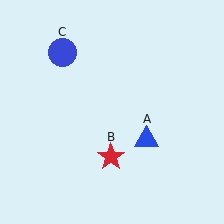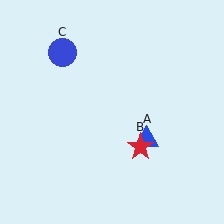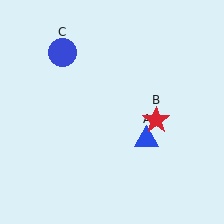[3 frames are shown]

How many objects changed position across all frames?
1 object changed position: red star (object B).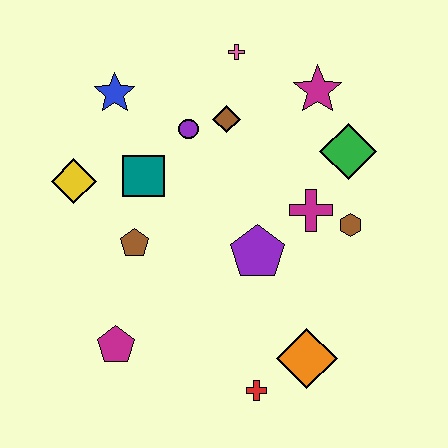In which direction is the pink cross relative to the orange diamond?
The pink cross is above the orange diamond.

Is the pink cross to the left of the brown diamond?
No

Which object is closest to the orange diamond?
The red cross is closest to the orange diamond.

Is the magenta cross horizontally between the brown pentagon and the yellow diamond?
No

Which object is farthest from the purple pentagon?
The blue star is farthest from the purple pentagon.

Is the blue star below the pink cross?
Yes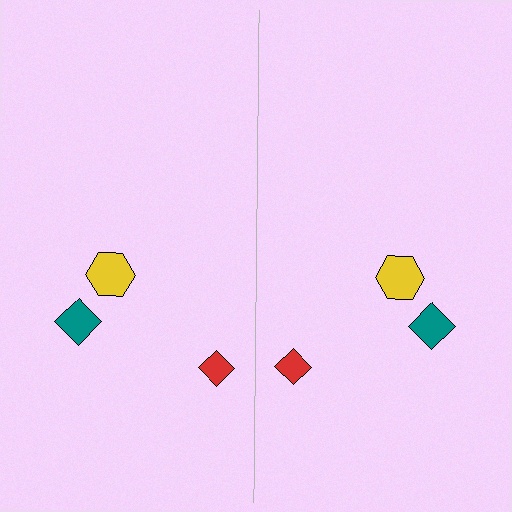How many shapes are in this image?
There are 6 shapes in this image.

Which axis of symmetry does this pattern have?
The pattern has a vertical axis of symmetry running through the center of the image.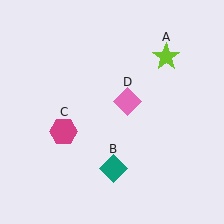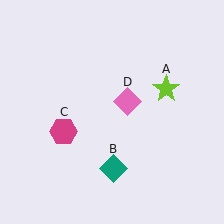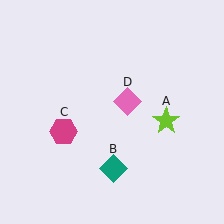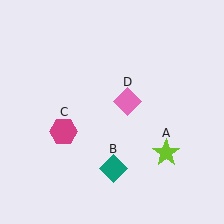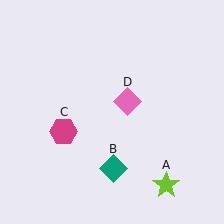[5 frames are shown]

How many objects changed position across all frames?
1 object changed position: lime star (object A).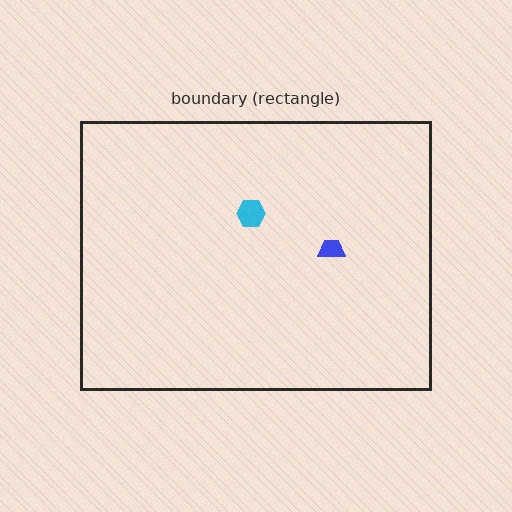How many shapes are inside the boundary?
2 inside, 0 outside.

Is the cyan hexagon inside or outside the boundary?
Inside.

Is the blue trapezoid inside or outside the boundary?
Inside.